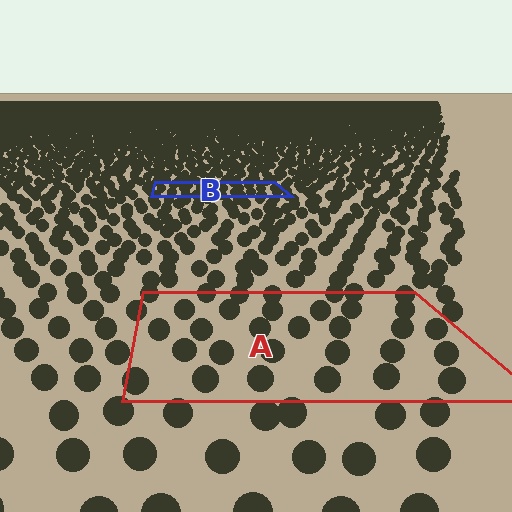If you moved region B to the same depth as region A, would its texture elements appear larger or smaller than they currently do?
They would appear larger. At a closer depth, the same texture elements are projected at a bigger on-screen size.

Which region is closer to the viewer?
Region A is closer. The texture elements there are larger and more spread out.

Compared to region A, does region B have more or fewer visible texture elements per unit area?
Region B has more texture elements per unit area — they are packed more densely because it is farther away.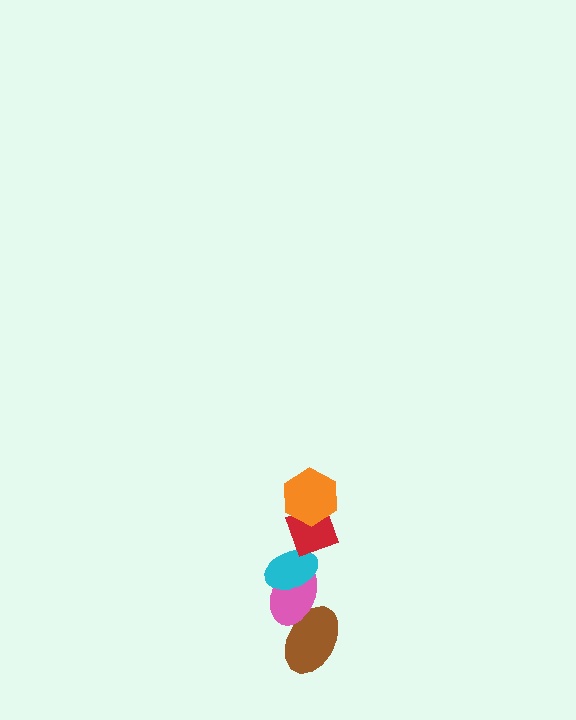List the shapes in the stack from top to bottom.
From top to bottom: the orange hexagon, the red diamond, the cyan ellipse, the pink ellipse, the brown ellipse.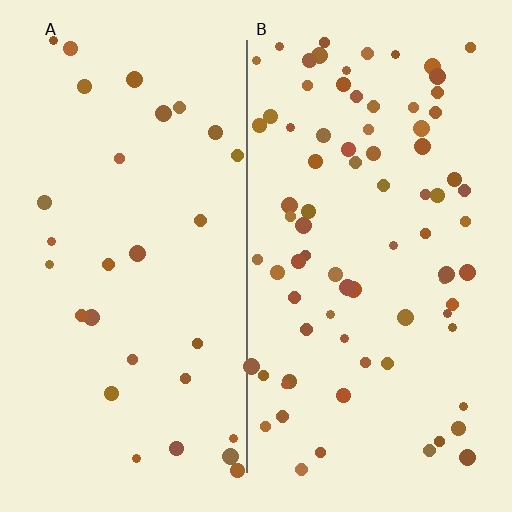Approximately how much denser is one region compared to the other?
Approximately 2.5× — region B over region A.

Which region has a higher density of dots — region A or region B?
B (the right).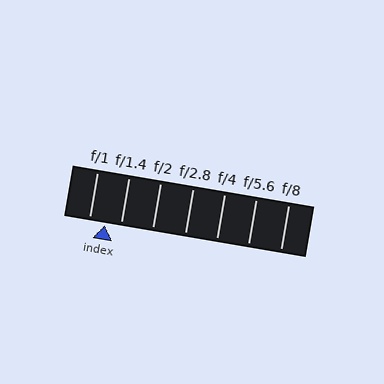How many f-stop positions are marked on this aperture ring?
There are 7 f-stop positions marked.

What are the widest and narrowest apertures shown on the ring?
The widest aperture shown is f/1 and the narrowest is f/8.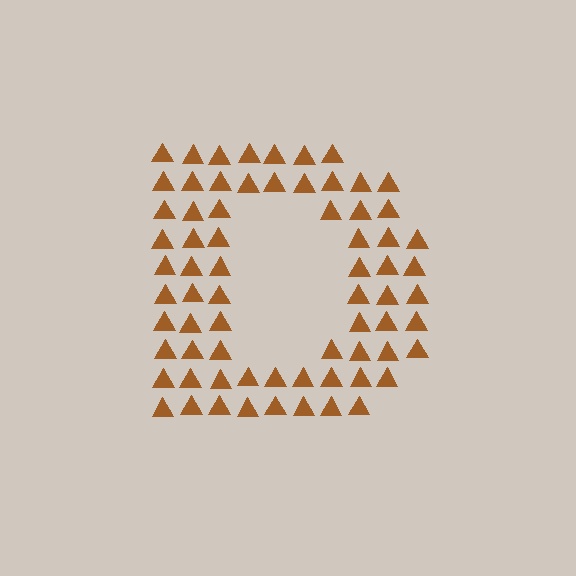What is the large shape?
The large shape is the letter D.